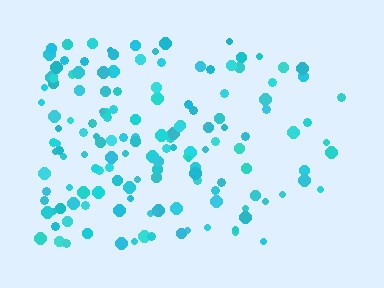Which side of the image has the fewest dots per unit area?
The right.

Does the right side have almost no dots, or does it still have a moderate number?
Still a moderate number, just noticeably fewer than the left.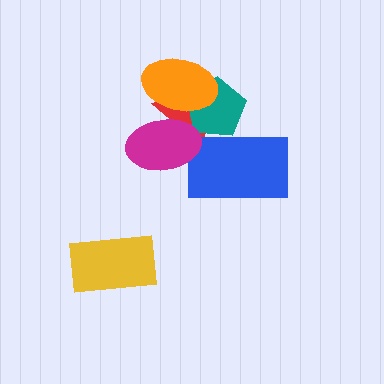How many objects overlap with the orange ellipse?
3 objects overlap with the orange ellipse.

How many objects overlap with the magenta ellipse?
3 objects overlap with the magenta ellipse.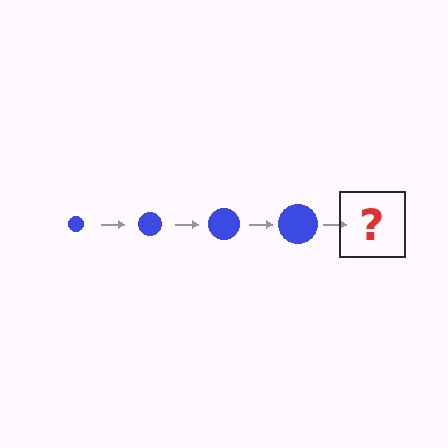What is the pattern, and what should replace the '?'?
The pattern is that the circle gets progressively larger each step. The '?' should be a blue circle, larger than the previous one.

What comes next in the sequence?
The next element should be a blue circle, larger than the previous one.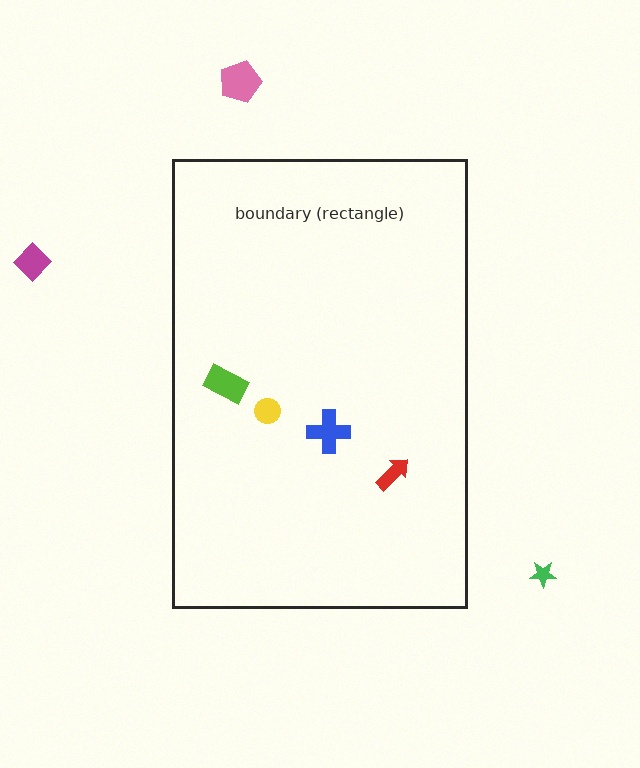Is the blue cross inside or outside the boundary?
Inside.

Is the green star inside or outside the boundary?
Outside.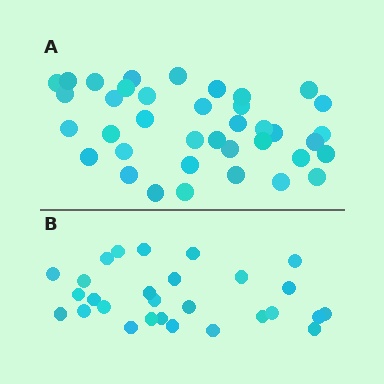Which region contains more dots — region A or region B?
Region A (the top region) has more dots.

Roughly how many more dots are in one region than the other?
Region A has roughly 10 or so more dots than region B.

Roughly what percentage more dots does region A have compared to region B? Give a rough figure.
About 35% more.